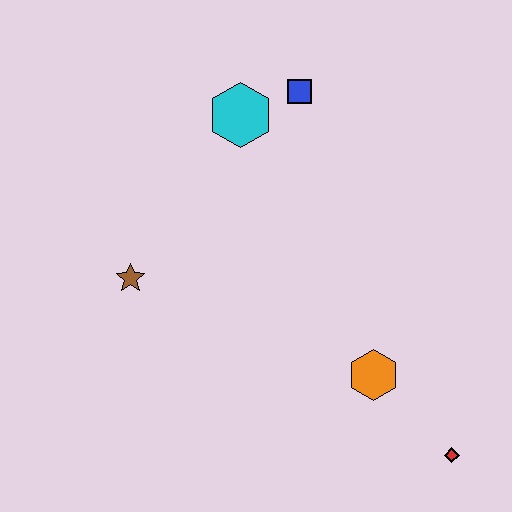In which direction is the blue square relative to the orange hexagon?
The blue square is above the orange hexagon.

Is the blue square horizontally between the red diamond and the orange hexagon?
No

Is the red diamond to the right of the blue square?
Yes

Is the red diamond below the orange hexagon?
Yes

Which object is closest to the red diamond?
The orange hexagon is closest to the red diamond.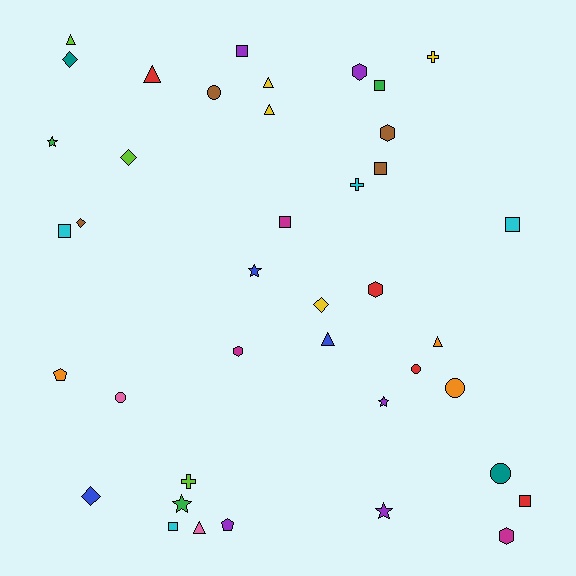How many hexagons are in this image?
There are 5 hexagons.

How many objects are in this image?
There are 40 objects.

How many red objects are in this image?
There are 4 red objects.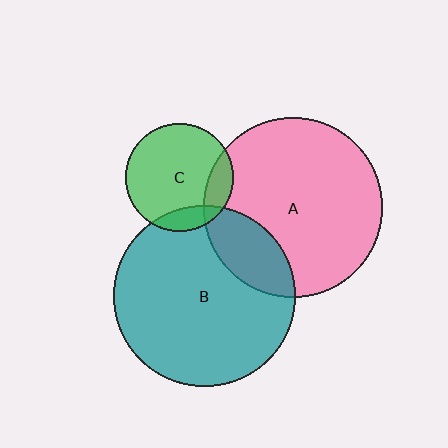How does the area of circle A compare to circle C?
Approximately 2.7 times.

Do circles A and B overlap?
Yes.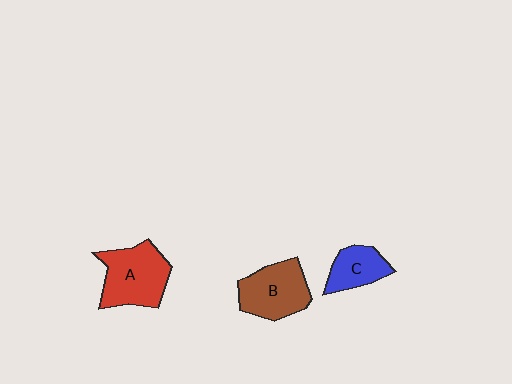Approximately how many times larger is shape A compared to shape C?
Approximately 1.7 times.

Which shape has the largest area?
Shape A (red).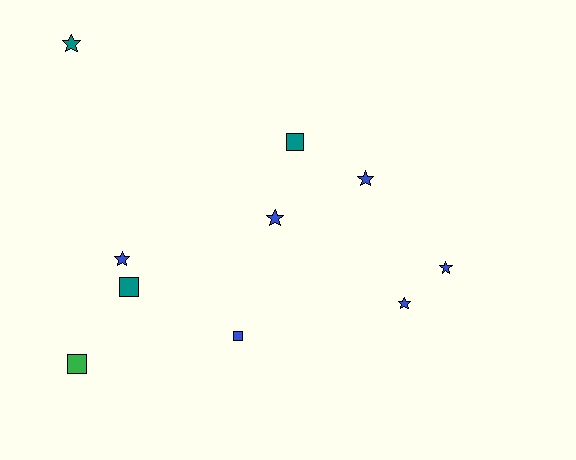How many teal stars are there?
There is 1 teal star.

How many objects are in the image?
There are 10 objects.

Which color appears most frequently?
Blue, with 6 objects.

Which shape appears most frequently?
Star, with 6 objects.